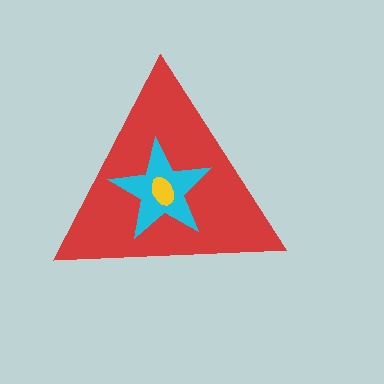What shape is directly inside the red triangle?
The cyan star.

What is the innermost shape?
The yellow ellipse.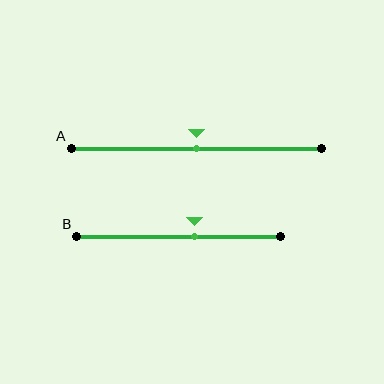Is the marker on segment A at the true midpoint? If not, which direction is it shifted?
Yes, the marker on segment A is at the true midpoint.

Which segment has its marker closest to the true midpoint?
Segment A has its marker closest to the true midpoint.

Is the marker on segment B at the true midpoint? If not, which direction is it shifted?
No, the marker on segment B is shifted to the right by about 8% of the segment length.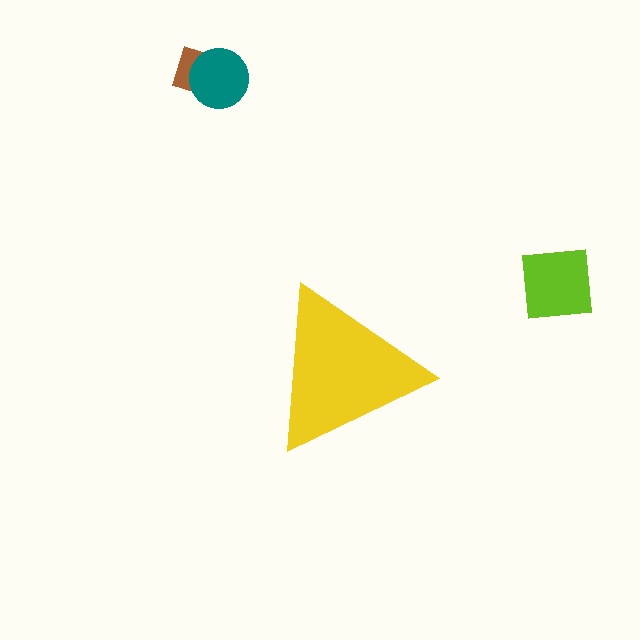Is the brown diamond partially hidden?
No, the brown diamond is fully visible.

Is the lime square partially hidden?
No, the lime square is fully visible.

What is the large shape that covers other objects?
A yellow triangle.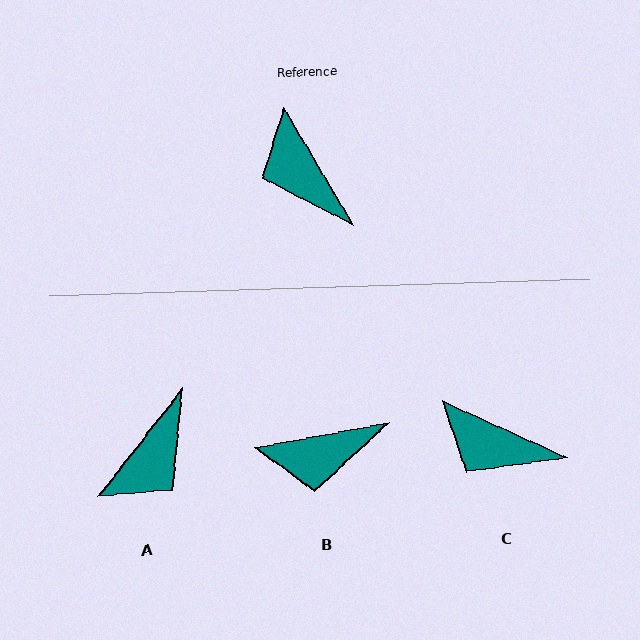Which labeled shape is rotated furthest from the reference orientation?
A, about 112 degrees away.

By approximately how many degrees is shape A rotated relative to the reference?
Approximately 112 degrees counter-clockwise.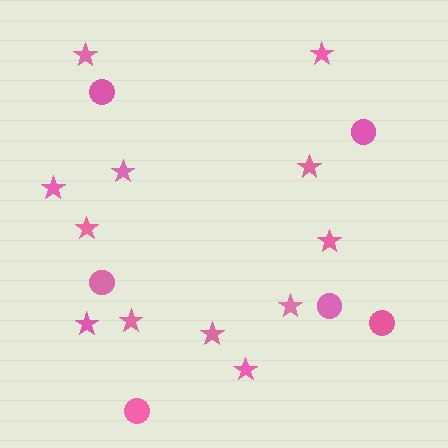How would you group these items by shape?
There are 2 groups: one group of stars (12) and one group of circles (6).